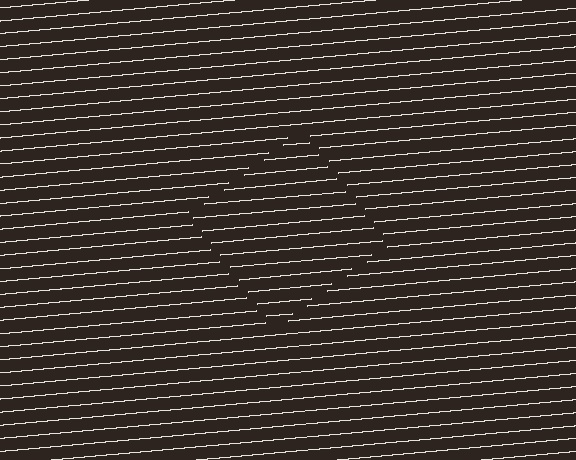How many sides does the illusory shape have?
4 sides — the line-ends trace a square.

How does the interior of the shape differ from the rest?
The interior of the shape contains the same grating, shifted by half a period — the contour is defined by the phase discontinuity where line-ends from the inner and outer gratings abut.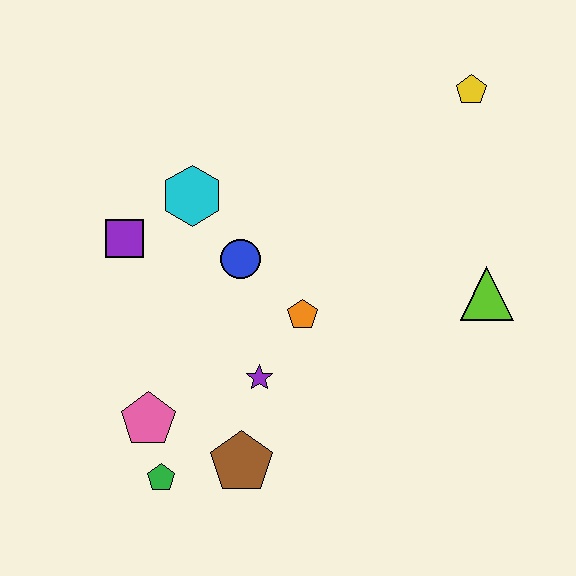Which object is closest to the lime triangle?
The orange pentagon is closest to the lime triangle.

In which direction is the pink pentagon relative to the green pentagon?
The pink pentagon is above the green pentagon.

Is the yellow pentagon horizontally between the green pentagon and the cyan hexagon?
No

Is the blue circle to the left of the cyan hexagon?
No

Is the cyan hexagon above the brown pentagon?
Yes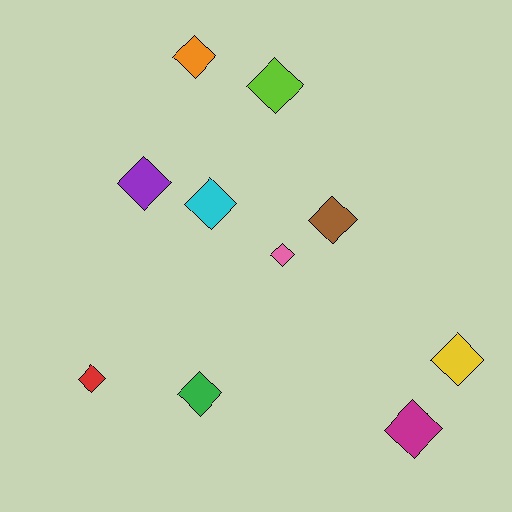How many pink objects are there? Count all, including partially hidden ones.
There is 1 pink object.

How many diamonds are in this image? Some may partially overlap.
There are 10 diamonds.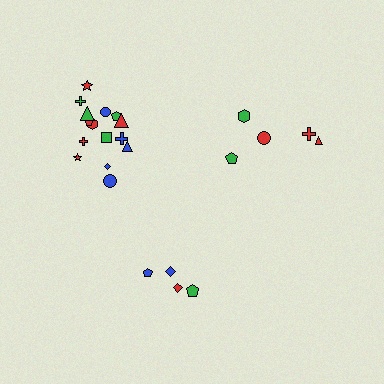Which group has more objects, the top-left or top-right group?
The top-left group.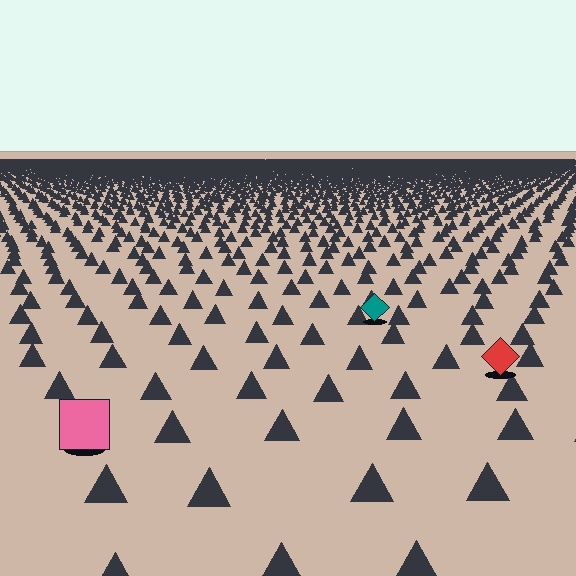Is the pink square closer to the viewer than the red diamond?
Yes. The pink square is closer — you can tell from the texture gradient: the ground texture is coarser near it.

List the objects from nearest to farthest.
From nearest to farthest: the pink square, the red diamond, the teal diamond.